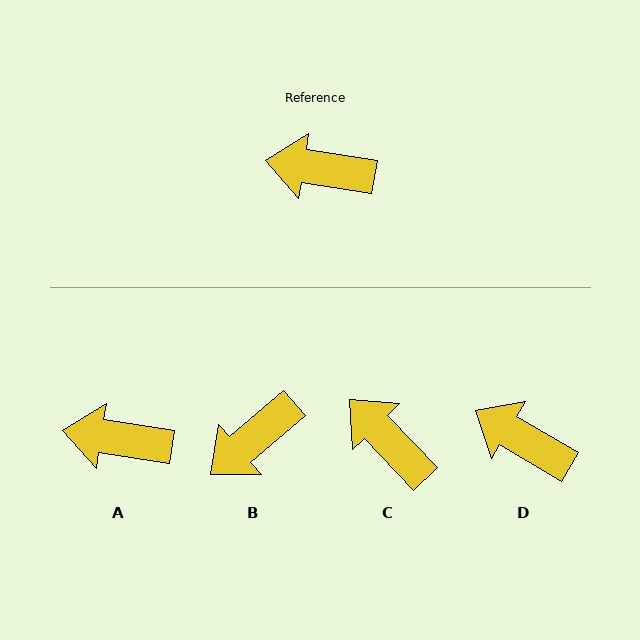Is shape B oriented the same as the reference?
No, it is off by about 49 degrees.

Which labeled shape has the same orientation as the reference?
A.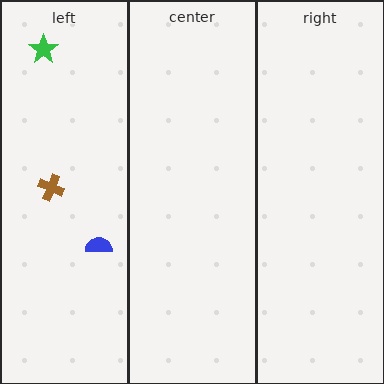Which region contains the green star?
The left region.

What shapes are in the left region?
The green star, the brown cross, the blue semicircle.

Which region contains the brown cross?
The left region.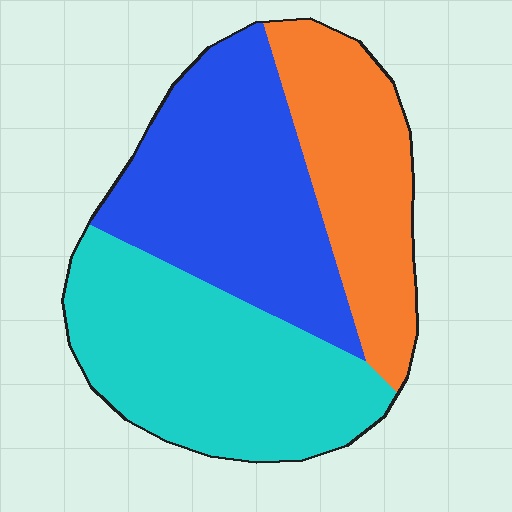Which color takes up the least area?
Orange, at roughly 25%.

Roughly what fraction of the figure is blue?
Blue takes up between a quarter and a half of the figure.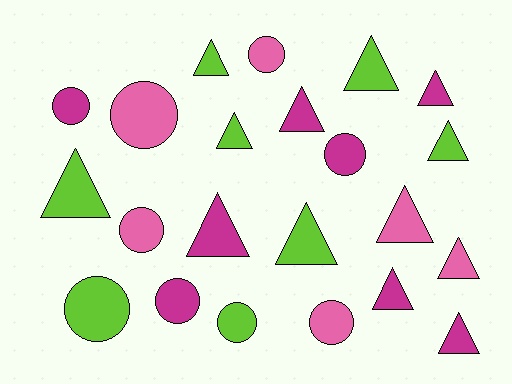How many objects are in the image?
There are 22 objects.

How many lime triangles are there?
There are 6 lime triangles.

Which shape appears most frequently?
Triangle, with 13 objects.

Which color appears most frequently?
Lime, with 8 objects.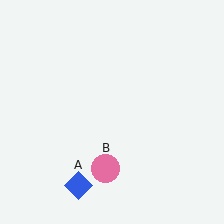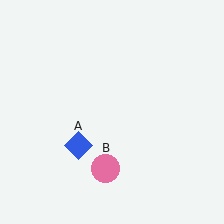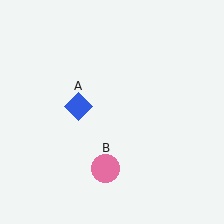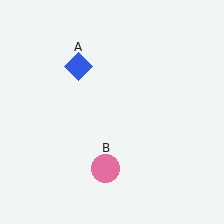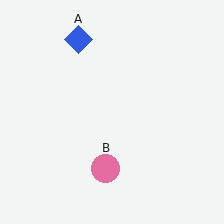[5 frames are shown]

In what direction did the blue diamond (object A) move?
The blue diamond (object A) moved up.